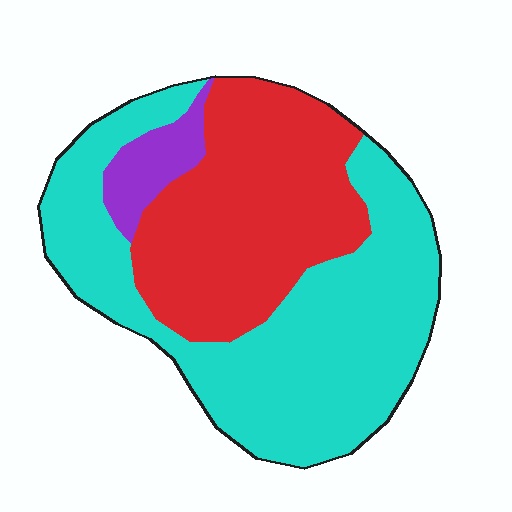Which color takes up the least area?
Purple, at roughly 5%.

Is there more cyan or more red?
Cyan.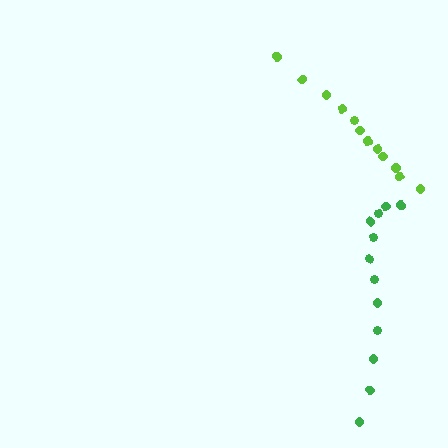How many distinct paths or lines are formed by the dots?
There are 2 distinct paths.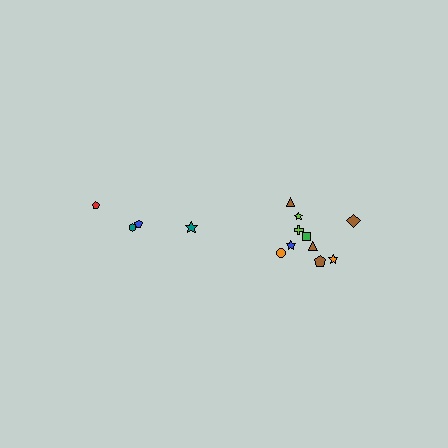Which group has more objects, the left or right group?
The right group.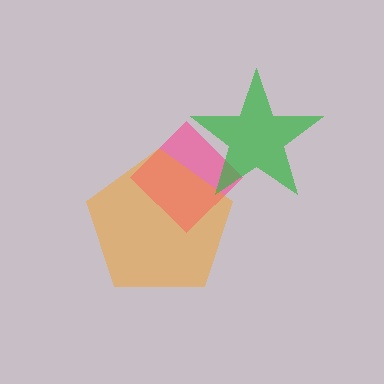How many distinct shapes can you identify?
There are 3 distinct shapes: a pink diamond, an orange pentagon, a green star.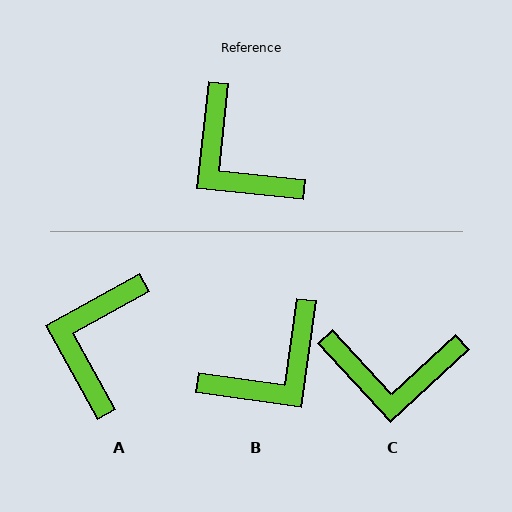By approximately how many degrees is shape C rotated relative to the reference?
Approximately 49 degrees counter-clockwise.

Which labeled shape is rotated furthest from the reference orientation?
B, about 88 degrees away.